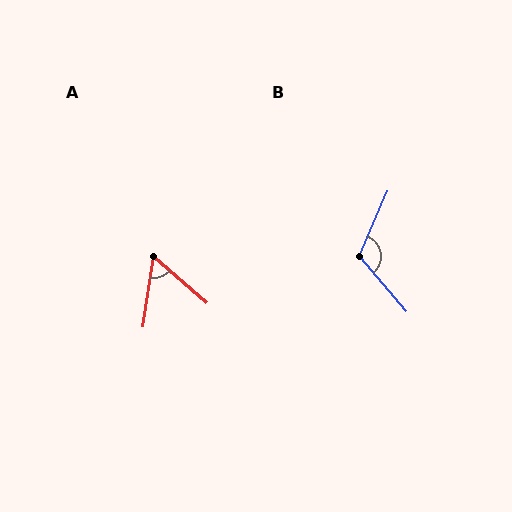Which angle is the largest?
B, at approximately 116 degrees.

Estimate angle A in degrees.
Approximately 58 degrees.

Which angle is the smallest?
A, at approximately 58 degrees.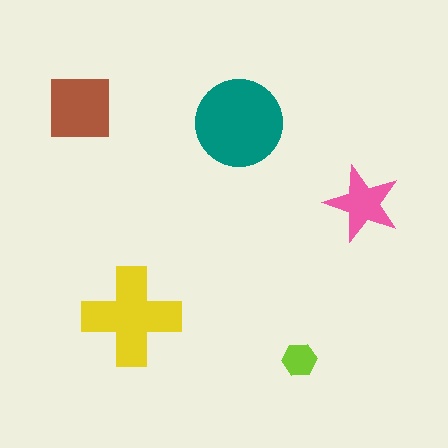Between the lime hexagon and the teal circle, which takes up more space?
The teal circle.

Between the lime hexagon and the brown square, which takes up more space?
The brown square.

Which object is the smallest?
The lime hexagon.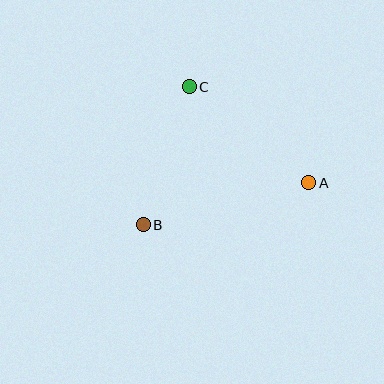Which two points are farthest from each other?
Points A and B are farthest from each other.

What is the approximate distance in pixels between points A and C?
The distance between A and C is approximately 153 pixels.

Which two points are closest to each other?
Points B and C are closest to each other.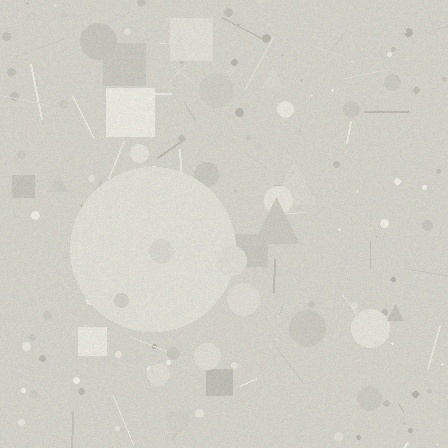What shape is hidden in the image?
A circle is hidden in the image.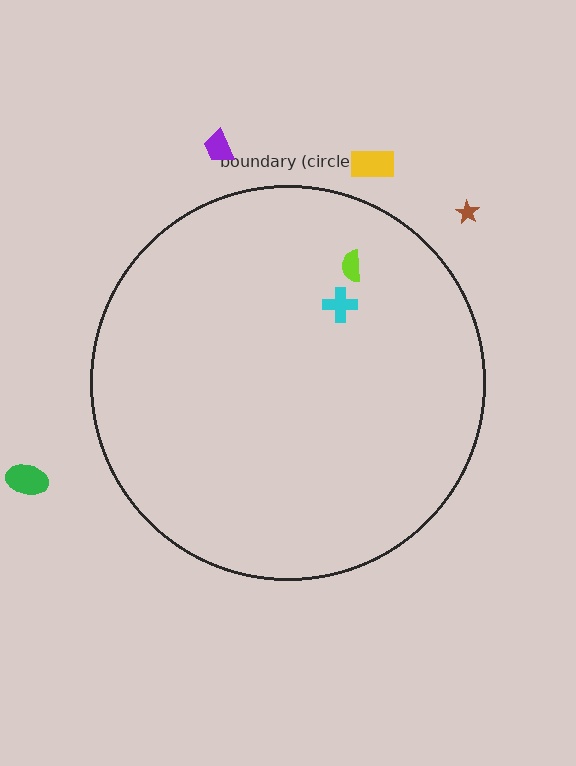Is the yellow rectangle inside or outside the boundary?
Outside.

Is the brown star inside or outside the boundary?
Outside.